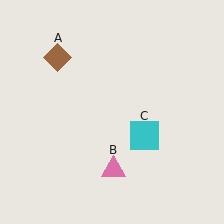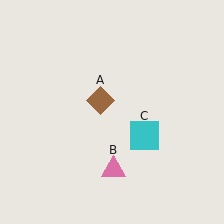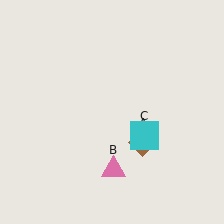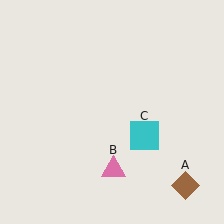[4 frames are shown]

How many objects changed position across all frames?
1 object changed position: brown diamond (object A).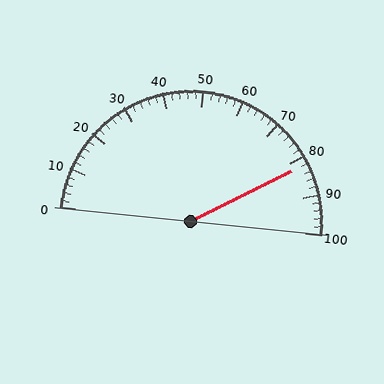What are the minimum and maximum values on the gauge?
The gauge ranges from 0 to 100.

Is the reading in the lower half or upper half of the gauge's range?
The reading is in the upper half of the range (0 to 100).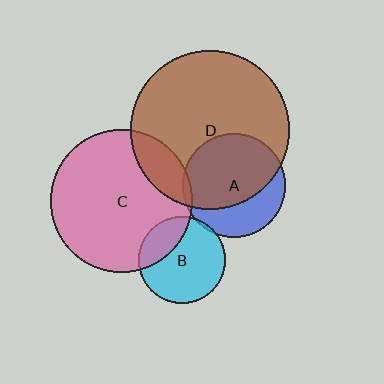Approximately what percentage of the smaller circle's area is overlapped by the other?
Approximately 15%.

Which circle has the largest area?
Circle D (brown).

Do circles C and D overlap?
Yes.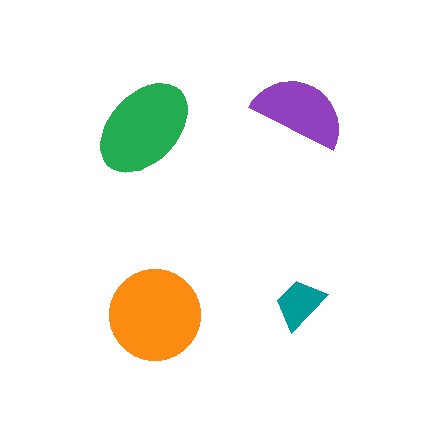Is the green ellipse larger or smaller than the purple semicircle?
Larger.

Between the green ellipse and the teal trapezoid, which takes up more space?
The green ellipse.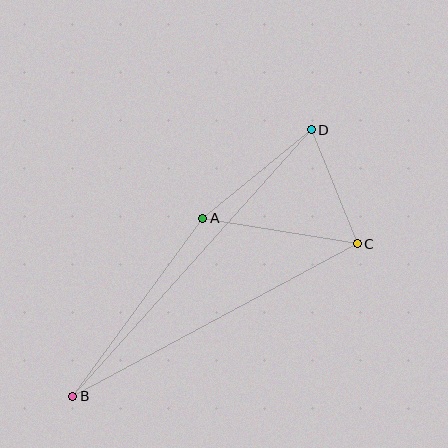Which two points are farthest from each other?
Points B and D are farthest from each other.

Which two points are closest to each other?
Points C and D are closest to each other.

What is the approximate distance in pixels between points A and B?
The distance between A and B is approximately 221 pixels.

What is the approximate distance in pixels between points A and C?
The distance between A and C is approximately 157 pixels.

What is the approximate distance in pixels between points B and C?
The distance between B and C is approximately 323 pixels.